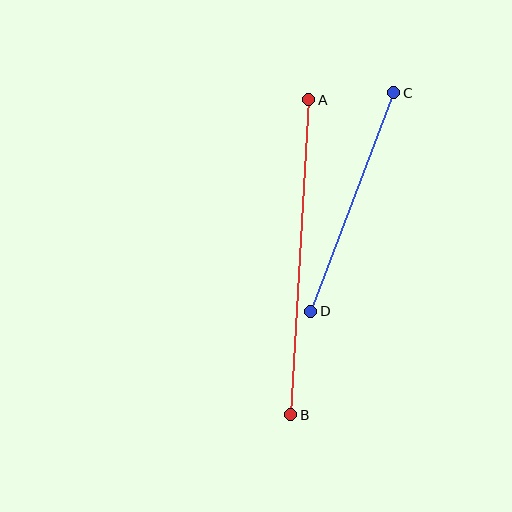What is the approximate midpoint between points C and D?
The midpoint is at approximately (352, 202) pixels.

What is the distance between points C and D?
The distance is approximately 234 pixels.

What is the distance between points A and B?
The distance is approximately 315 pixels.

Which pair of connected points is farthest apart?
Points A and B are farthest apart.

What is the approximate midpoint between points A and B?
The midpoint is at approximately (300, 257) pixels.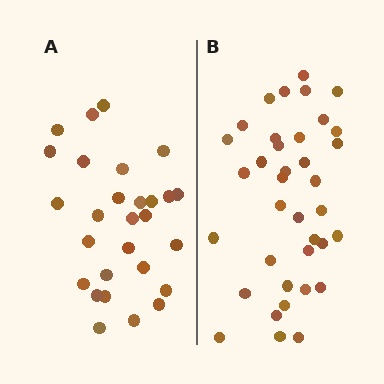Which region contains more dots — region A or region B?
Region B (the right region) has more dots.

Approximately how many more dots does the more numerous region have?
Region B has roughly 8 or so more dots than region A.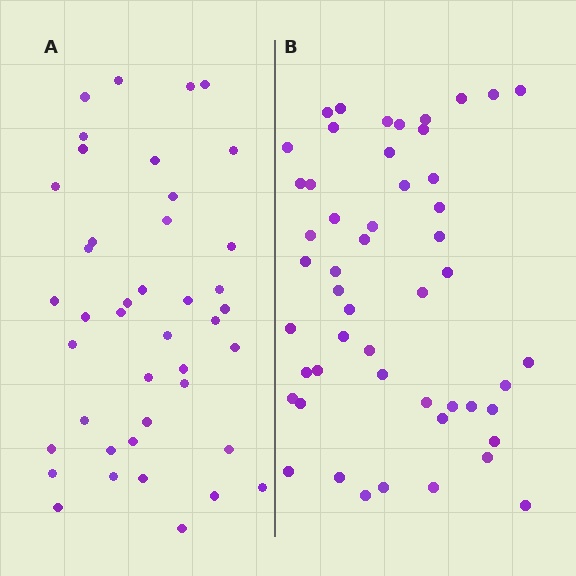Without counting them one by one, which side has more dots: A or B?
Region B (the right region) has more dots.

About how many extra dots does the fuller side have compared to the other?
Region B has roughly 8 or so more dots than region A.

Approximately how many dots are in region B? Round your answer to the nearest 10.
About 50 dots. (The exact count is 51, which rounds to 50.)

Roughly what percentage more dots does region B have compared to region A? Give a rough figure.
About 20% more.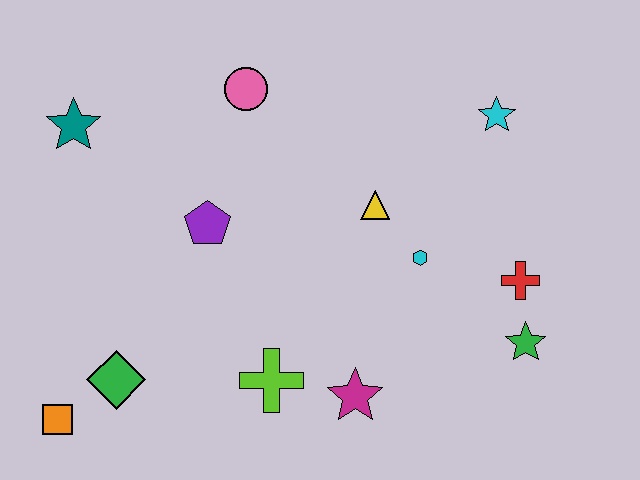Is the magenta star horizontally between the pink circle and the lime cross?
No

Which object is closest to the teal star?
The purple pentagon is closest to the teal star.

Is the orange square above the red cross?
No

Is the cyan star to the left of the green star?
Yes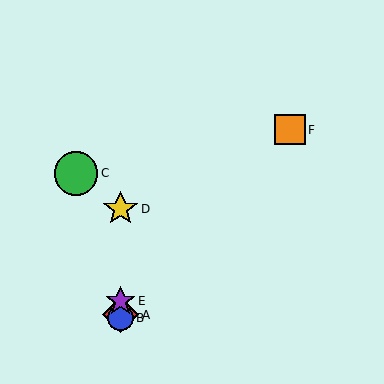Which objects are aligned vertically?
Objects A, B, D, E are aligned vertically.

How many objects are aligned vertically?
4 objects (A, B, D, E) are aligned vertically.